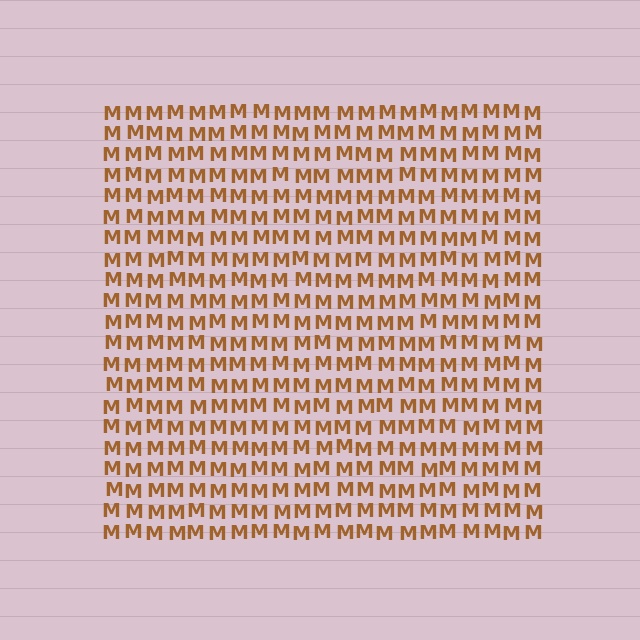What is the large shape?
The large shape is a square.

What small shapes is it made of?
It is made of small letter M's.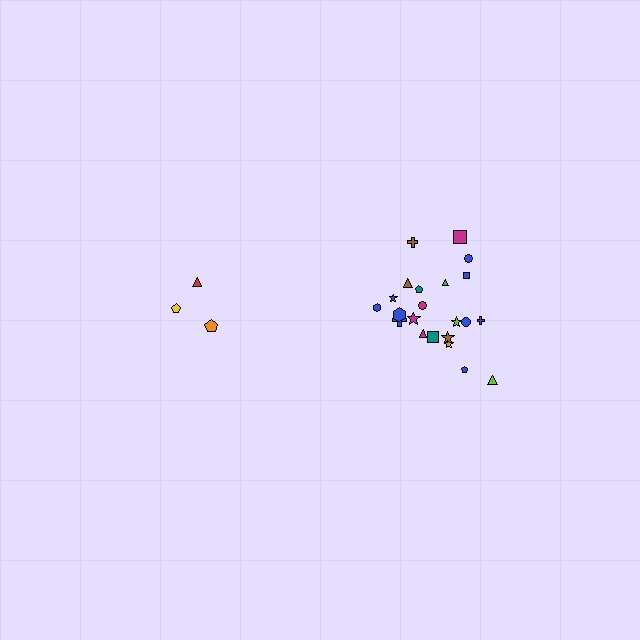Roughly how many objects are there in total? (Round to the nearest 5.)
Roughly 25 objects in total.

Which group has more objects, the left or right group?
The right group.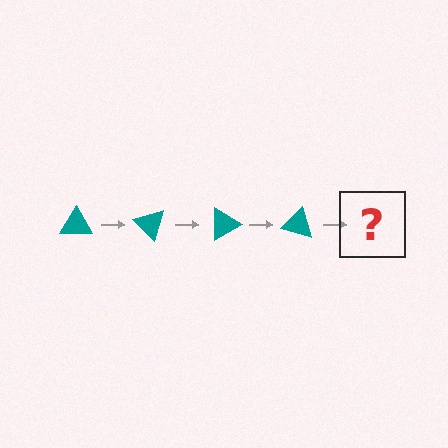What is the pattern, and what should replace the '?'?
The pattern is that the triangle rotates 45 degrees each step. The '?' should be a teal triangle rotated 180 degrees.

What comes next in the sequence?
The next element should be a teal triangle rotated 180 degrees.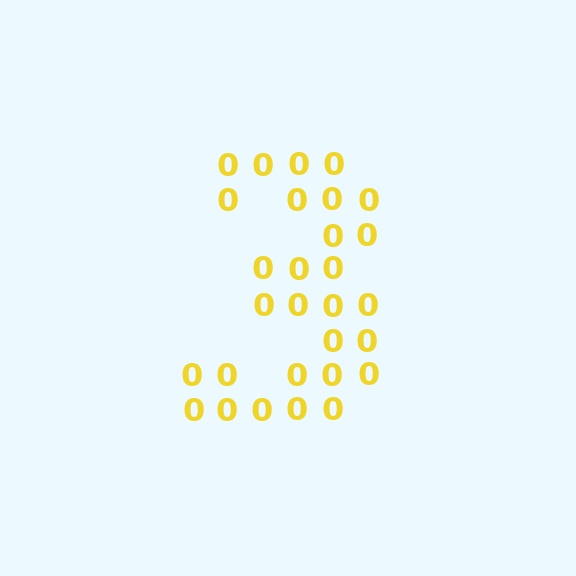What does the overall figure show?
The overall figure shows the digit 3.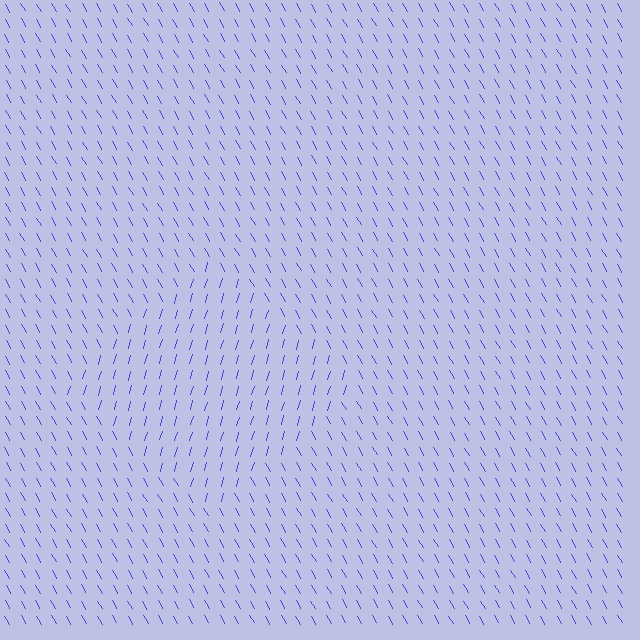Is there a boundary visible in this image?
Yes, there is a texture boundary formed by a change in line orientation.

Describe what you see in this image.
The image is filled with small blue line segments. A diamond region in the image has lines oriented differently from the surrounding lines, creating a visible texture boundary.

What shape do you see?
I see a diamond.